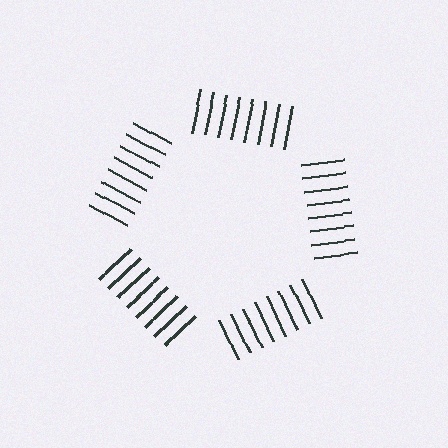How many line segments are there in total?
40 — 8 along each of the 5 edges.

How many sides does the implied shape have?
5 sides — the line-ends trace a pentagon.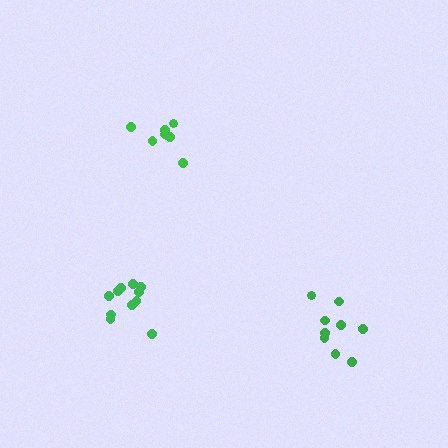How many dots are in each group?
Group 1: 11 dots, Group 2: 9 dots, Group 3: 8 dots (28 total).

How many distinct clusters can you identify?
There are 3 distinct clusters.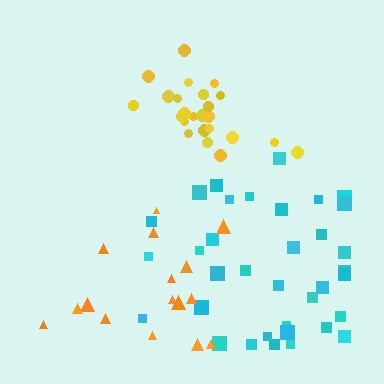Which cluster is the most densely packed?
Yellow.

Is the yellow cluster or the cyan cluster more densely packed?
Yellow.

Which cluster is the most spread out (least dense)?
Cyan.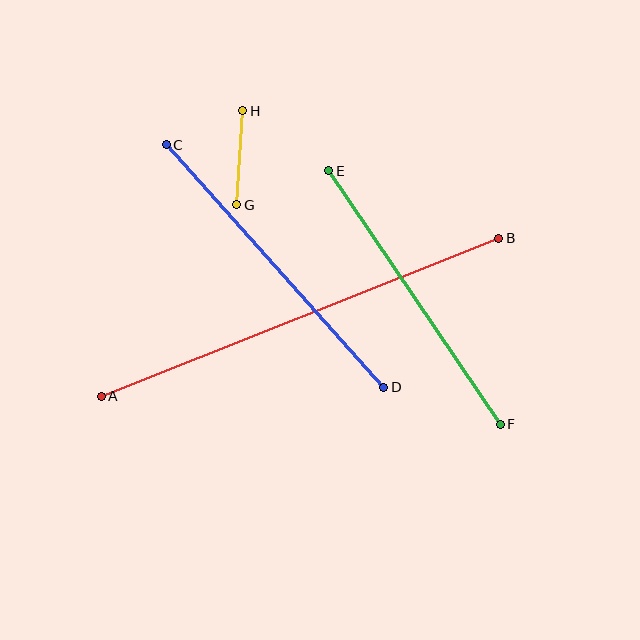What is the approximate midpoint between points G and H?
The midpoint is at approximately (240, 158) pixels.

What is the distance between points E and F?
The distance is approximately 306 pixels.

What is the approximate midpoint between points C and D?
The midpoint is at approximately (275, 266) pixels.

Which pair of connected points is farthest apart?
Points A and B are farthest apart.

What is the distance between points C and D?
The distance is approximately 326 pixels.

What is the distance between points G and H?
The distance is approximately 94 pixels.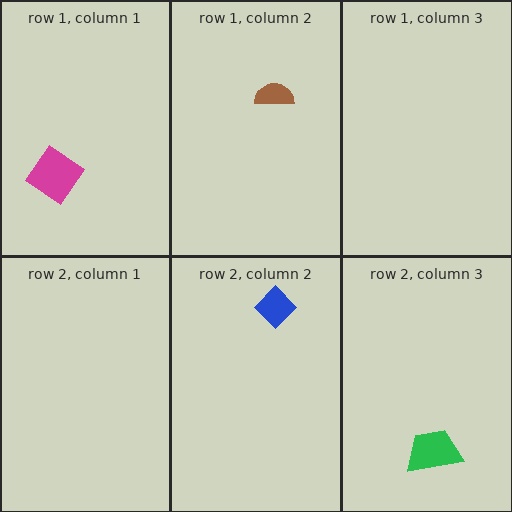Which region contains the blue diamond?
The row 2, column 2 region.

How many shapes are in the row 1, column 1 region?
1.